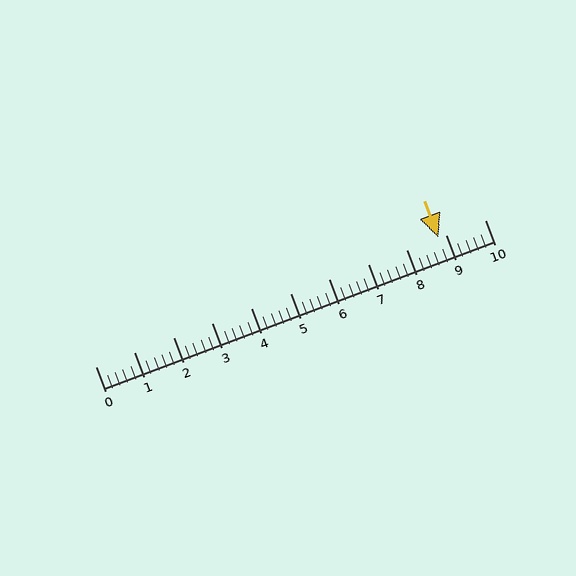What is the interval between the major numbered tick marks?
The major tick marks are spaced 1 units apart.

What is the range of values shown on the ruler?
The ruler shows values from 0 to 10.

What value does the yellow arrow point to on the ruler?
The yellow arrow points to approximately 8.8.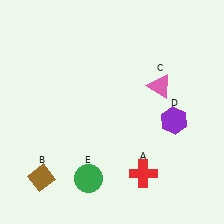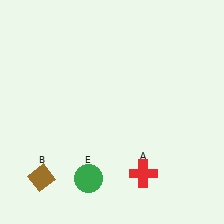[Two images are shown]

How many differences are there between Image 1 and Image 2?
There are 2 differences between the two images.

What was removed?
The purple hexagon (D), the pink triangle (C) were removed in Image 2.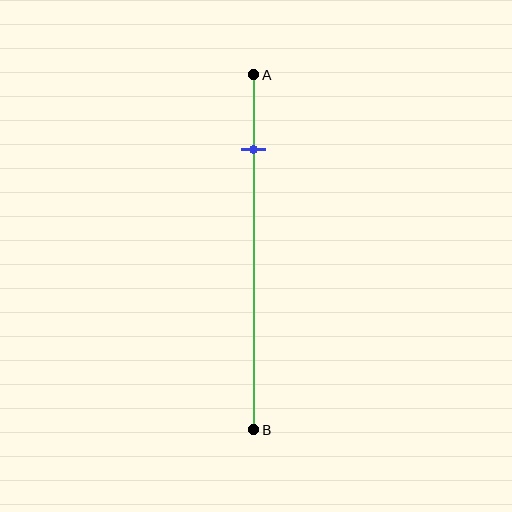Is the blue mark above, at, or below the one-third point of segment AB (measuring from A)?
The blue mark is above the one-third point of segment AB.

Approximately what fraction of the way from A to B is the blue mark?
The blue mark is approximately 20% of the way from A to B.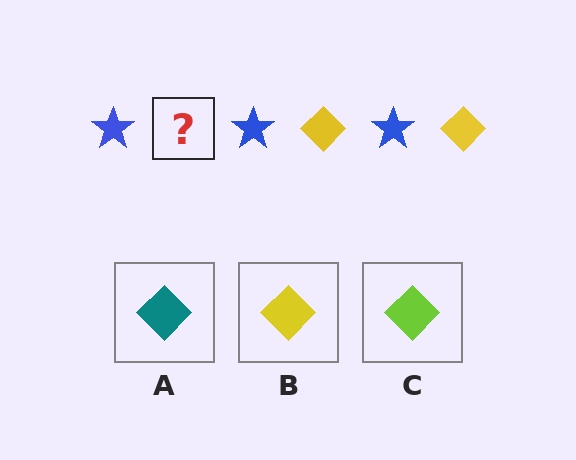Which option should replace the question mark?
Option B.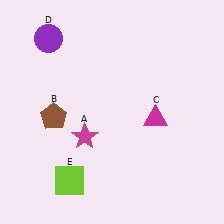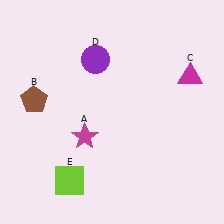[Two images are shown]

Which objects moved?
The objects that moved are: the brown pentagon (B), the magenta triangle (C), the purple circle (D).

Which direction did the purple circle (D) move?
The purple circle (D) moved right.